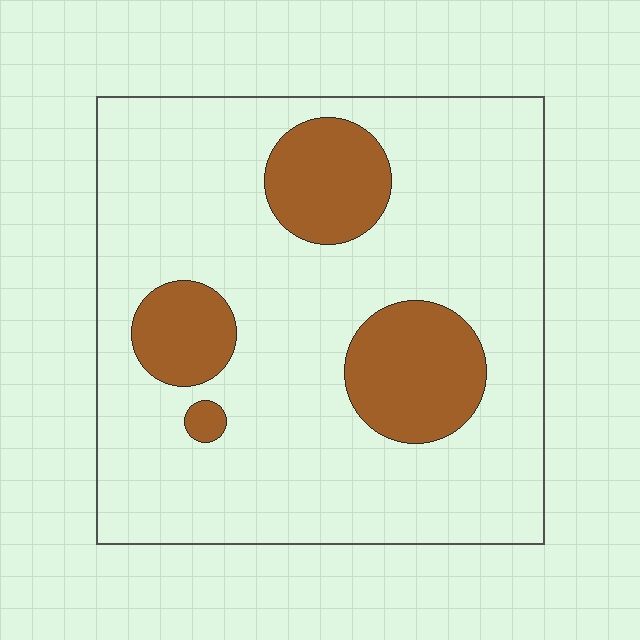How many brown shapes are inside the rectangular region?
4.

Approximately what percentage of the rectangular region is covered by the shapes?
Approximately 20%.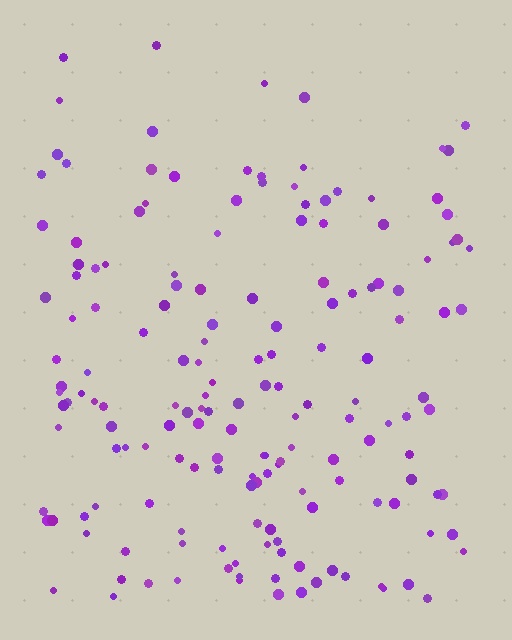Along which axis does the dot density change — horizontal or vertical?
Vertical.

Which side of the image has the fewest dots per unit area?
The top.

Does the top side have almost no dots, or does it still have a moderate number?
Still a moderate number, just noticeably fewer than the bottom.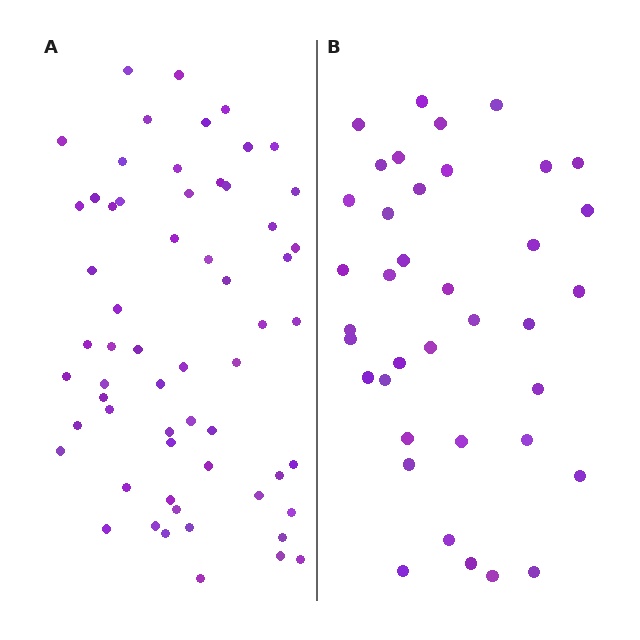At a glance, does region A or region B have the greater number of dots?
Region A (the left region) has more dots.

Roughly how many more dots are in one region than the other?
Region A has approximately 20 more dots than region B.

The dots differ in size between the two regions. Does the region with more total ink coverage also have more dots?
No. Region B has more total ink coverage because its dots are larger, but region A actually contains more individual dots. Total area can be misleading — the number of items is what matters here.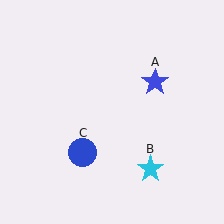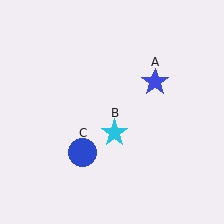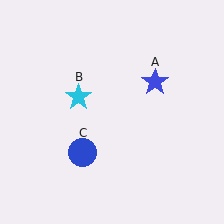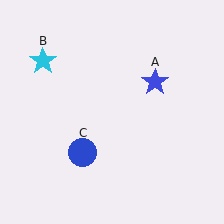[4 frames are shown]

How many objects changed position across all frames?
1 object changed position: cyan star (object B).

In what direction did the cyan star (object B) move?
The cyan star (object B) moved up and to the left.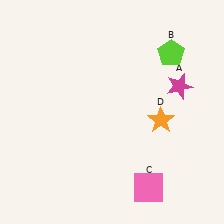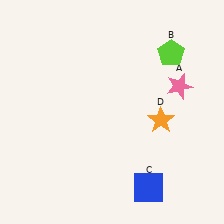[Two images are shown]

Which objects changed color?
A changed from magenta to pink. C changed from pink to blue.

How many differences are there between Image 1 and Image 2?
There are 2 differences between the two images.